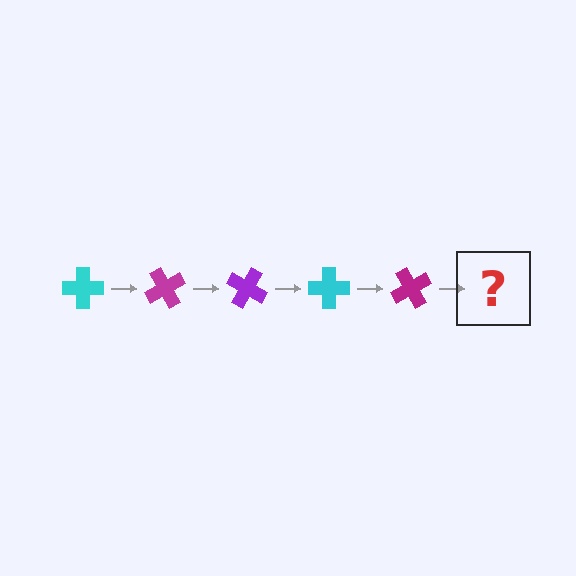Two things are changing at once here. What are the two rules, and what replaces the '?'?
The two rules are that it rotates 60 degrees each step and the color cycles through cyan, magenta, and purple. The '?' should be a purple cross, rotated 300 degrees from the start.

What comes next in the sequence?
The next element should be a purple cross, rotated 300 degrees from the start.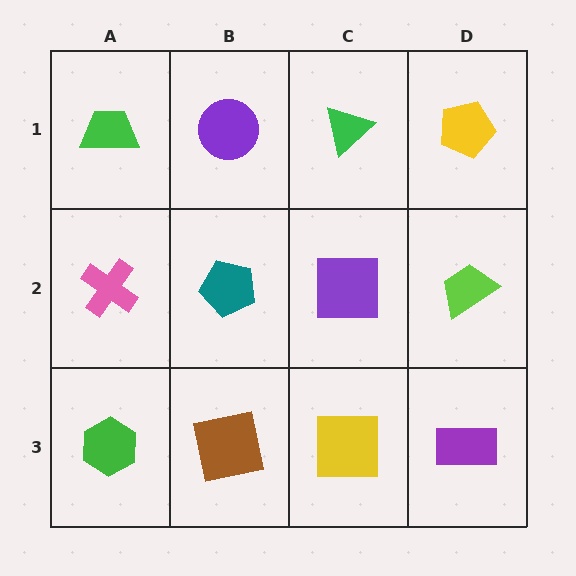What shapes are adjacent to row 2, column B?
A purple circle (row 1, column B), a brown square (row 3, column B), a pink cross (row 2, column A), a purple square (row 2, column C).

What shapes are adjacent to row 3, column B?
A teal pentagon (row 2, column B), a green hexagon (row 3, column A), a yellow square (row 3, column C).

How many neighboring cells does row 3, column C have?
3.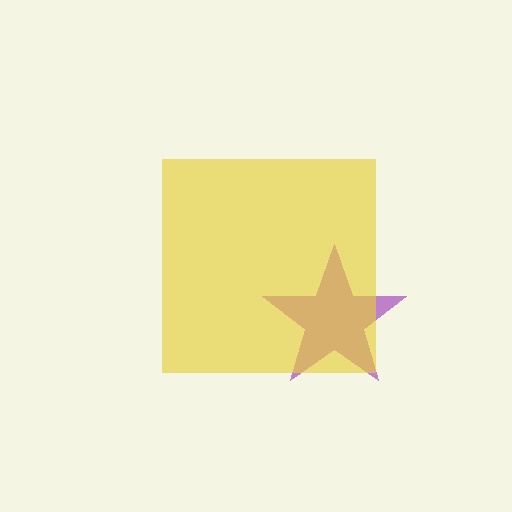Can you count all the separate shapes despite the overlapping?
Yes, there are 2 separate shapes.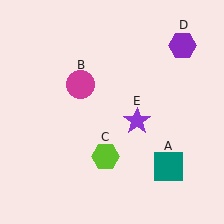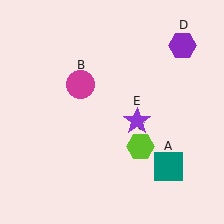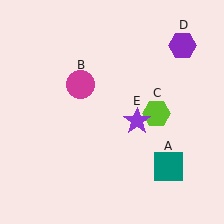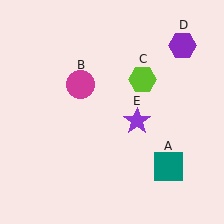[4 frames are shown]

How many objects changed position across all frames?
1 object changed position: lime hexagon (object C).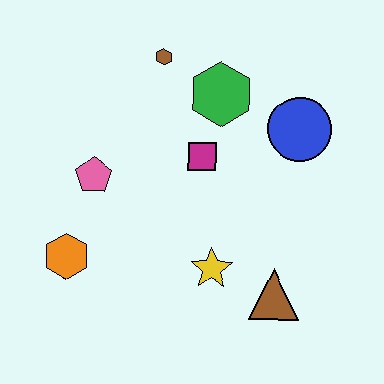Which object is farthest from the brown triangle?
The brown hexagon is farthest from the brown triangle.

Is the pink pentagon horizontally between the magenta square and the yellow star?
No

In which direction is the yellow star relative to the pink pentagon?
The yellow star is to the right of the pink pentagon.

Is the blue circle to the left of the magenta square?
No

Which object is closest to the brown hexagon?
The green hexagon is closest to the brown hexagon.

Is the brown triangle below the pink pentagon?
Yes